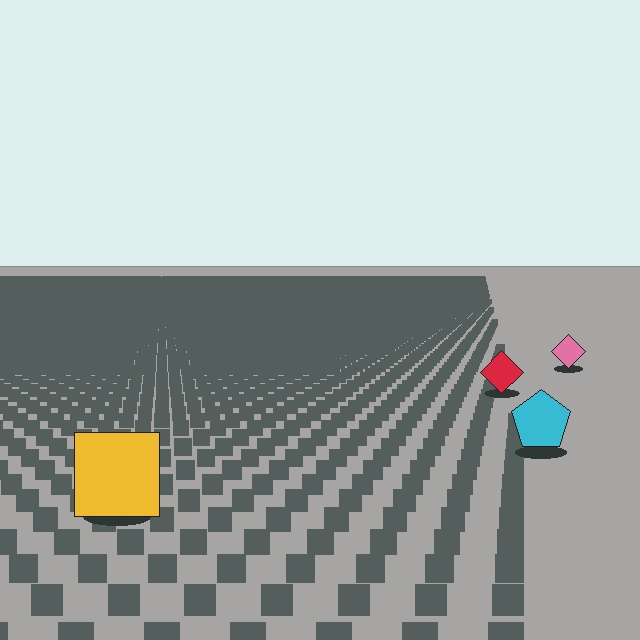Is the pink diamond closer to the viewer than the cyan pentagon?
No. The cyan pentagon is closer — you can tell from the texture gradient: the ground texture is coarser near it.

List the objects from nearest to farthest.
From nearest to farthest: the yellow square, the cyan pentagon, the red diamond, the pink diamond.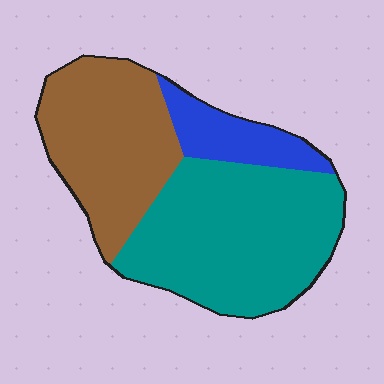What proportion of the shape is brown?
Brown takes up about three eighths (3/8) of the shape.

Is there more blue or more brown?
Brown.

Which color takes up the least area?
Blue, at roughly 15%.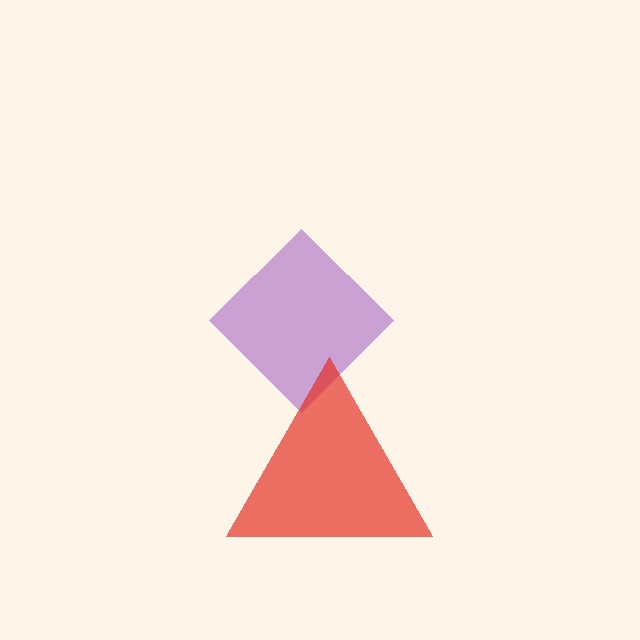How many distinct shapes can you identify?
There are 2 distinct shapes: a purple diamond, a red triangle.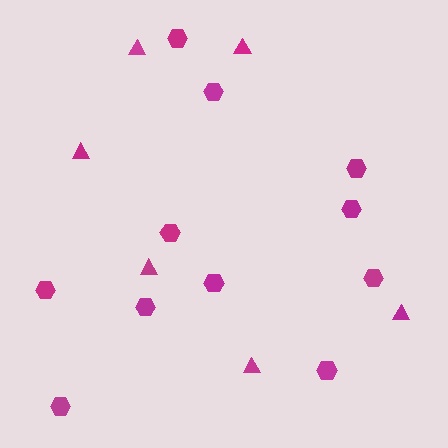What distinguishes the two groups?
There are 2 groups: one group of hexagons (11) and one group of triangles (6).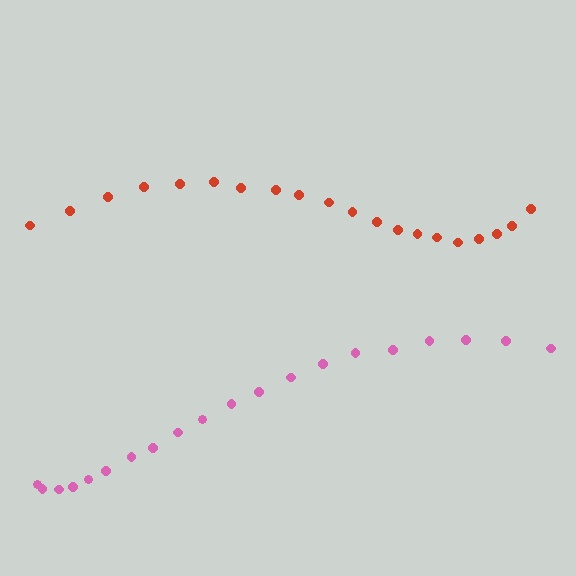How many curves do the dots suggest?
There are 2 distinct paths.